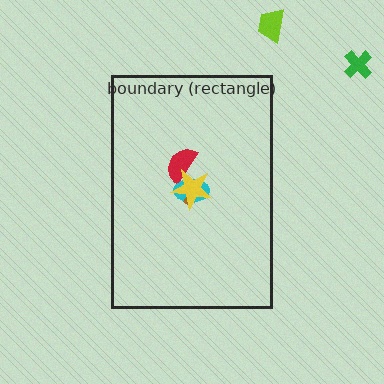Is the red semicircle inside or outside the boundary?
Inside.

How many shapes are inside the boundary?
4 inside, 2 outside.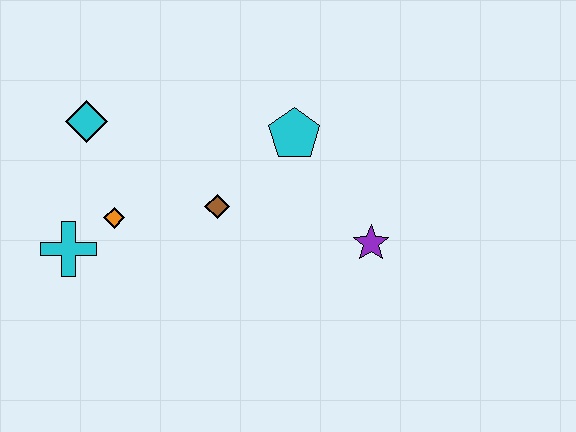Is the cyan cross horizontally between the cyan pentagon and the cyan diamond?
No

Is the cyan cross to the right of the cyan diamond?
No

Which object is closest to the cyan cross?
The orange diamond is closest to the cyan cross.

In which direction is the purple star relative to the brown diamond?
The purple star is to the right of the brown diamond.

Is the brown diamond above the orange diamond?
Yes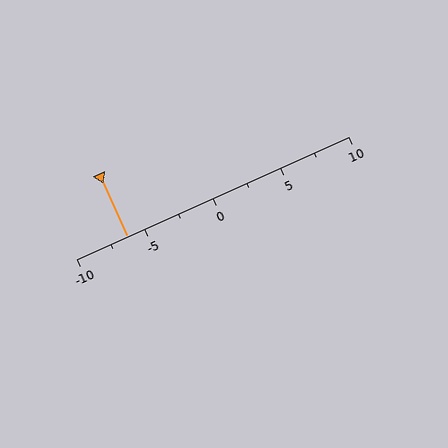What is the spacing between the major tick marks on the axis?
The major ticks are spaced 5 apart.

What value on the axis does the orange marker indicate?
The marker indicates approximately -6.2.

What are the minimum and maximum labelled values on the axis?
The axis runs from -10 to 10.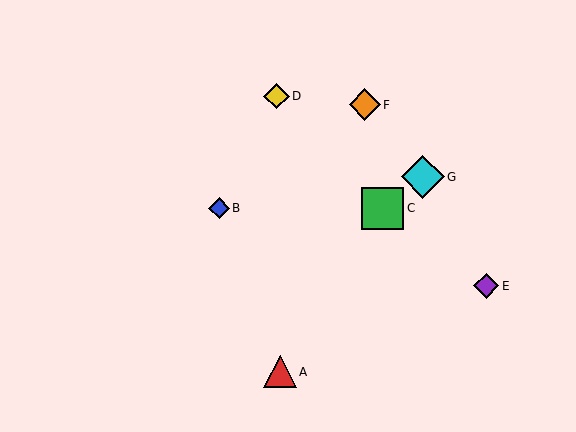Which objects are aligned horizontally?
Objects B, C are aligned horizontally.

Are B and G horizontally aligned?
No, B is at y≈208 and G is at y≈177.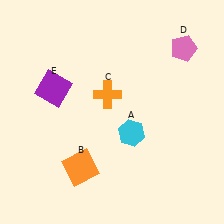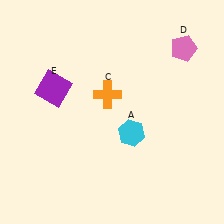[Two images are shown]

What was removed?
The orange square (B) was removed in Image 2.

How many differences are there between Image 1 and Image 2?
There is 1 difference between the two images.